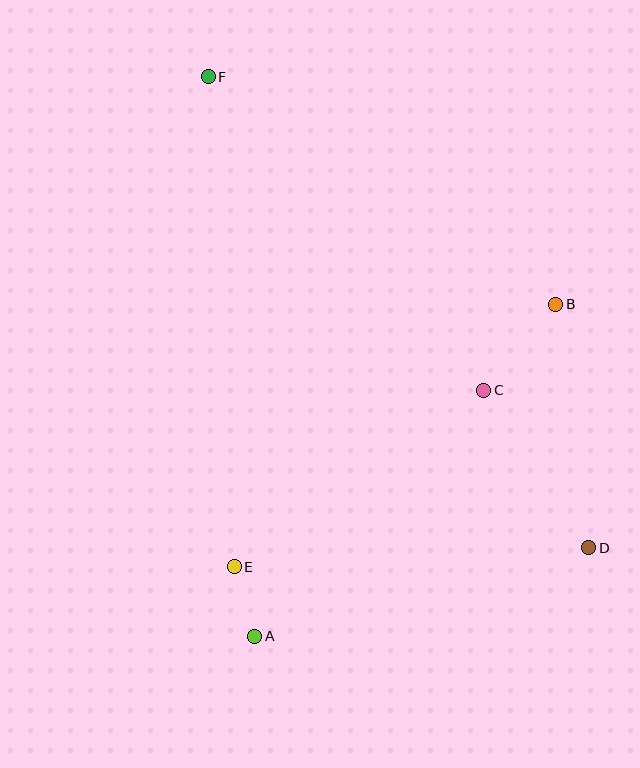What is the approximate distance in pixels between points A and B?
The distance between A and B is approximately 448 pixels.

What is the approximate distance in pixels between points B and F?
The distance between B and F is approximately 415 pixels.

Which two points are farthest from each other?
Points D and F are farthest from each other.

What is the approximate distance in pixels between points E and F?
The distance between E and F is approximately 491 pixels.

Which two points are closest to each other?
Points A and E are closest to each other.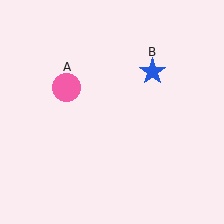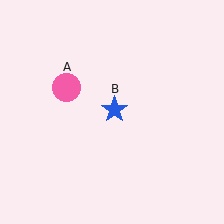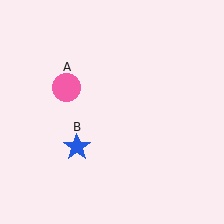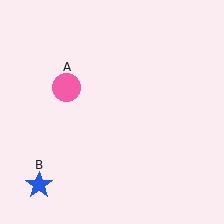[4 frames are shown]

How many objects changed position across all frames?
1 object changed position: blue star (object B).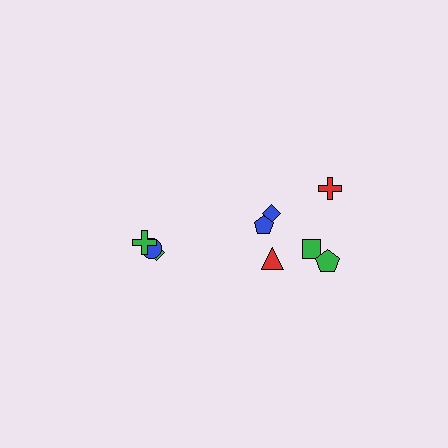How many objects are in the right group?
There are 6 objects.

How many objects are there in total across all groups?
There are 9 objects.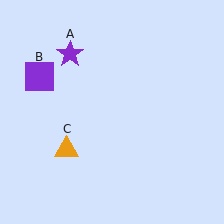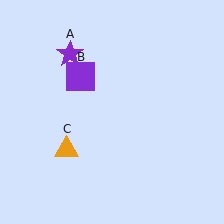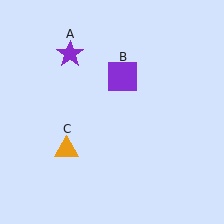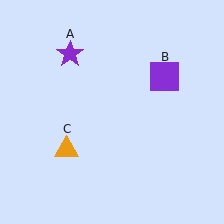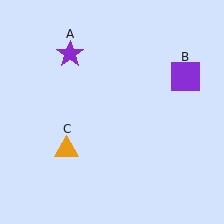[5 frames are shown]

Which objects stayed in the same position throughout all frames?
Purple star (object A) and orange triangle (object C) remained stationary.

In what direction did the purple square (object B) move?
The purple square (object B) moved right.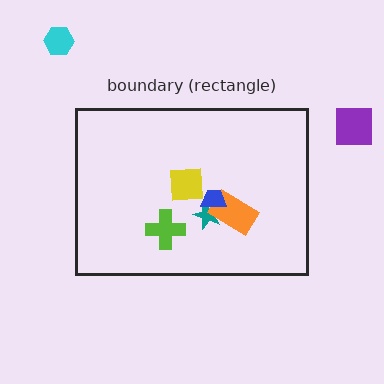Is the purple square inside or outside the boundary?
Outside.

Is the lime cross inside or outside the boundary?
Inside.